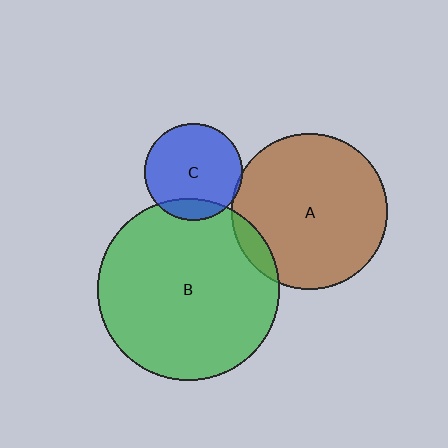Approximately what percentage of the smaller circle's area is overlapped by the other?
Approximately 15%.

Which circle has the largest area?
Circle B (green).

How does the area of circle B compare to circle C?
Approximately 3.5 times.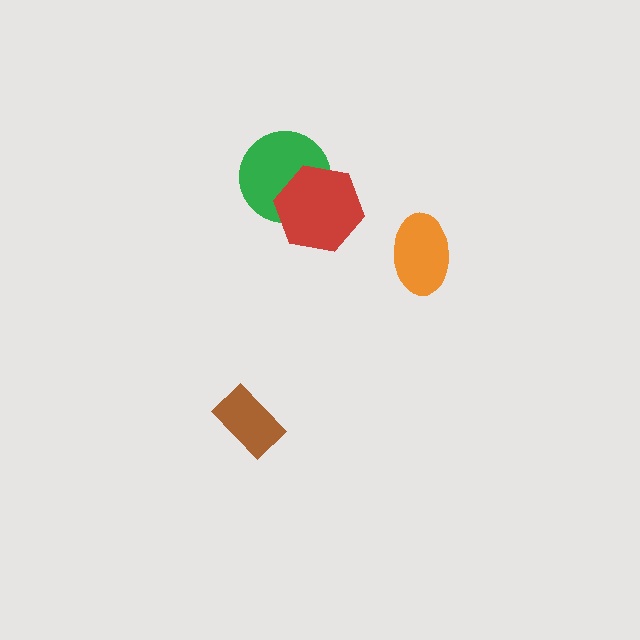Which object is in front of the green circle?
The red hexagon is in front of the green circle.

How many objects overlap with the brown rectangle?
0 objects overlap with the brown rectangle.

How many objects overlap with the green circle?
1 object overlaps with the green circle.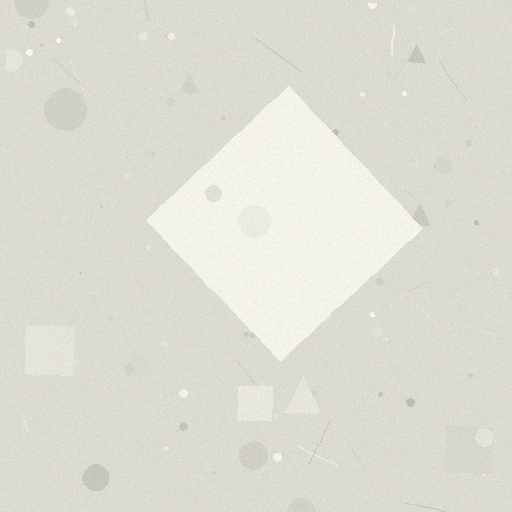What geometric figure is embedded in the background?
A diamond is embedded in the background.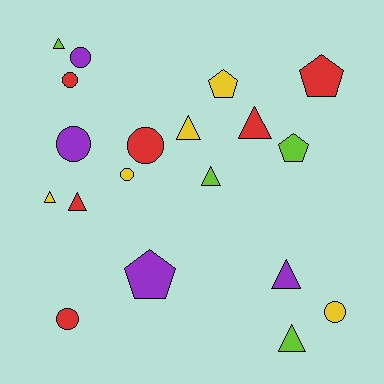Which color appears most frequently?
Red, with 6 objects.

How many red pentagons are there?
There is 1 red pentagon.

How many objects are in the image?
There are 19 objects.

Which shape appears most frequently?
Triangle, with 8 objects.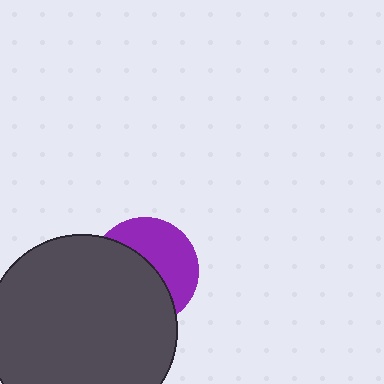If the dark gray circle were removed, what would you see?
You would see the complete purple circle.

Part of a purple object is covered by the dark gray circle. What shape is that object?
It is a circle.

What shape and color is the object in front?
The object in front is a dark gray circle.